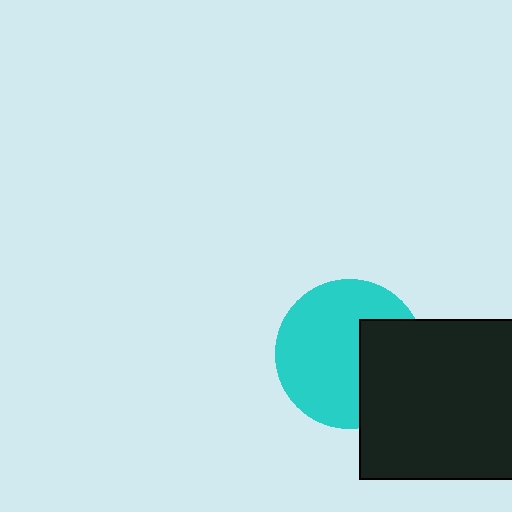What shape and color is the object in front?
The object in front is a black square.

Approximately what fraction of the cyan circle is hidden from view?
Roughly 33% of the cyan circle is hidden behind the black square.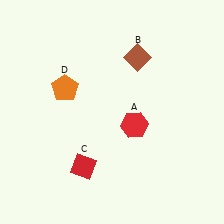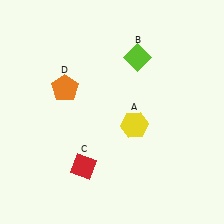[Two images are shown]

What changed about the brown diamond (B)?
In Image 1, B is brown. In Image 2, it changed to lime.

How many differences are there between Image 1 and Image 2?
There are 2 differences between the two images.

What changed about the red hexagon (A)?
In Image 1, A is red. In Image 2, it changed to yellow.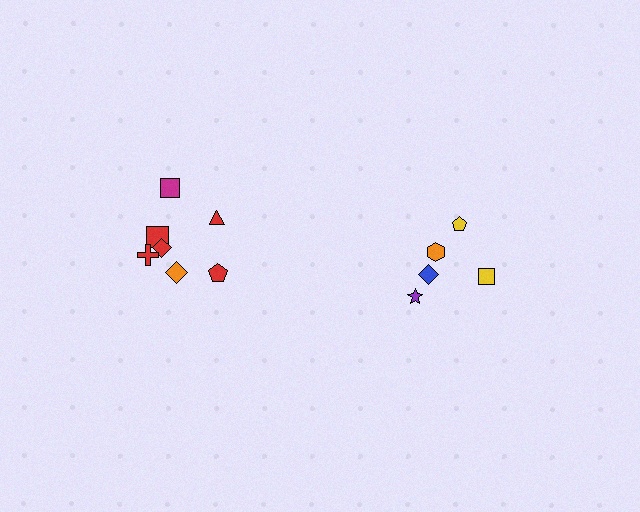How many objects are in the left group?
There are 7 objects.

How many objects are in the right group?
There are 5 objects.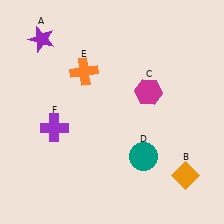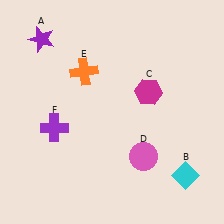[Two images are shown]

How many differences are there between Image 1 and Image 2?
There are 2 differences between the two images.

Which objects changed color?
B changed from orange to cyan. D changed from teal to pink.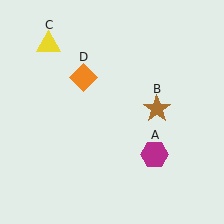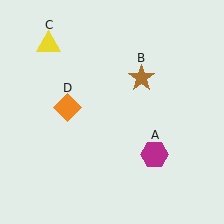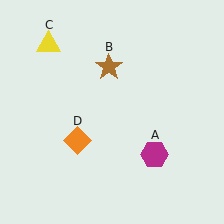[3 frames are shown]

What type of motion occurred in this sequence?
The brown star (object B), orange diamond (object D) rotated counterclockwise around the center of the scene.